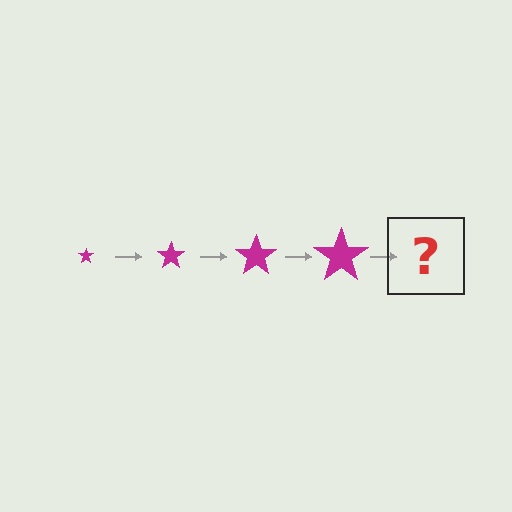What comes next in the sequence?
The next element should be a magenta star, larger than the previous one.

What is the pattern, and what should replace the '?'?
The pattern is that the star gets progressively larger each step. The '?' should be a magenta star, larger than the previous one.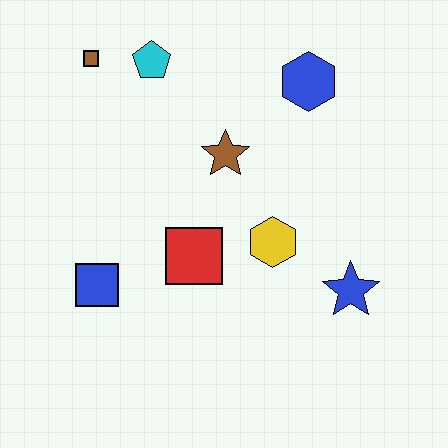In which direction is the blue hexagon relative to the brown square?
The blue hexagon is to the right of the brown square.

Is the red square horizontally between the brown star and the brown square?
Yes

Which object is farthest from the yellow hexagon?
The brown square is farthest from the yellow hexagon.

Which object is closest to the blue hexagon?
The brown star is closest to the blue hexagon.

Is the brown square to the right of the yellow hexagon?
No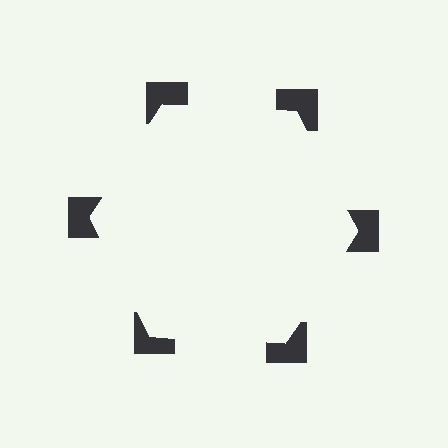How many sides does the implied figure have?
6 sides.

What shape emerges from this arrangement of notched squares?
An illusory hexagon — its edges are inferred from the aligned wedge cuts in the notched squares, not physically drawn.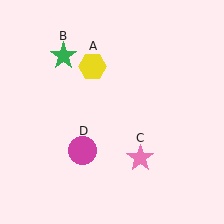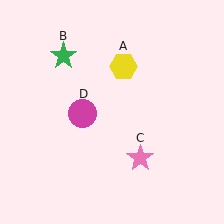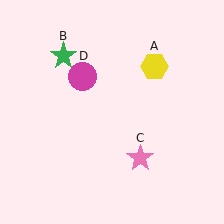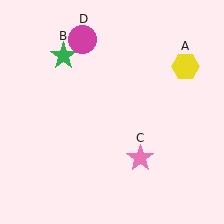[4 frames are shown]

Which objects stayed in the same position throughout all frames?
Green star (object B) and pink star (object C) remained stationary.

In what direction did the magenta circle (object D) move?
The magenta circle (object D) moved up.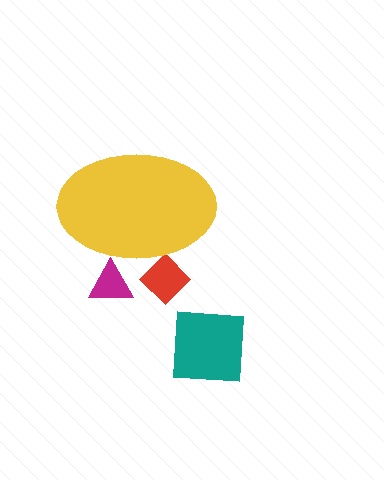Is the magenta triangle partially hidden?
Yes, the magenta triangle is partially hidden behind the yellow ellipse.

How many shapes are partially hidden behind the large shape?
2 shapes are partially hidden.